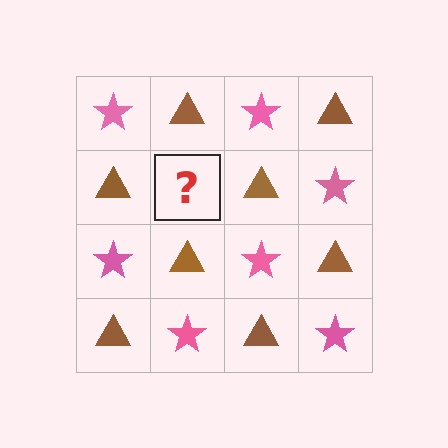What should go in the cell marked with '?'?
The missing cell should contain a pink star.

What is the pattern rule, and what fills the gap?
The rule is that it alternates pink star and brown triangle in a checkerboard pattern. The gap should be filled with a pink star.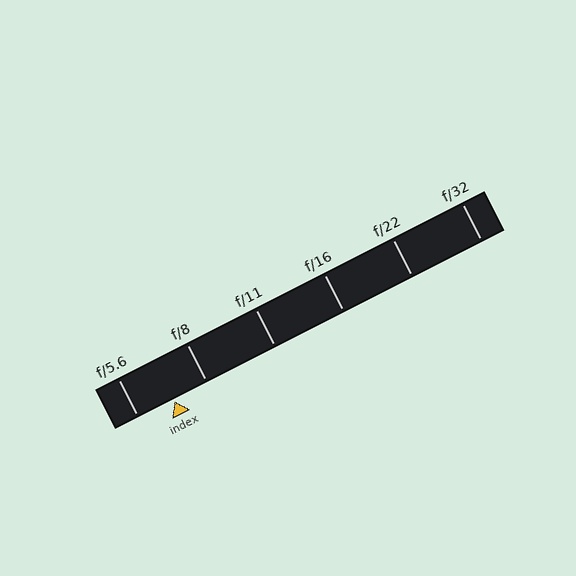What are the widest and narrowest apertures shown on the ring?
The widest aperture shown is f/5.6 and the narrowest is f/32.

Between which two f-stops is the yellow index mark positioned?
The index mark is between f/5.6 and f/8.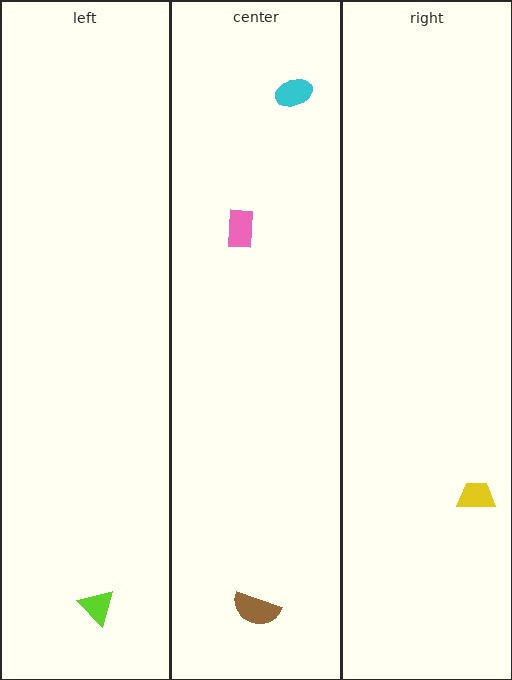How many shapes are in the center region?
3.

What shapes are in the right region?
The yellow trapezoid.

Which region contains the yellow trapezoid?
The right region.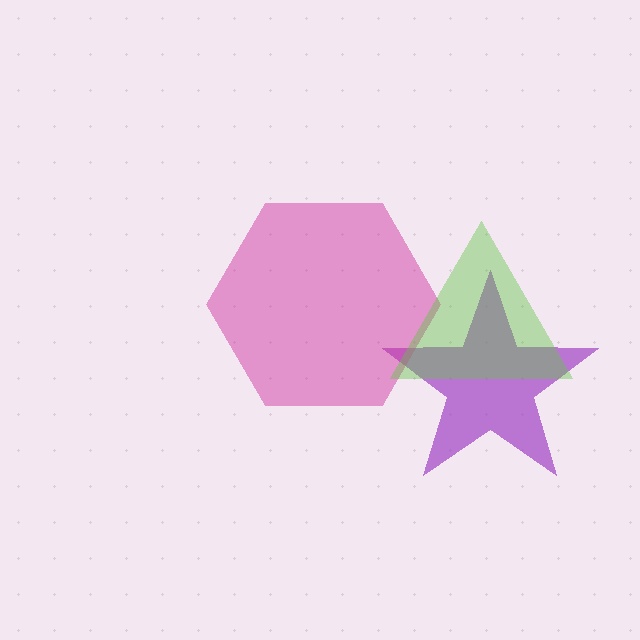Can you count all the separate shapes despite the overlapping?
Yes, there are 3 separate shapes.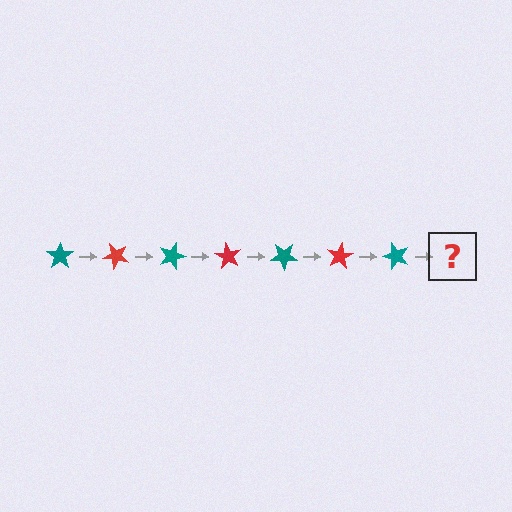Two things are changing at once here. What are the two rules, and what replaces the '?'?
The two rules are that it rotates 45 degrees each step and the color cycles through teal and red. The '?' should be a red star, rotated 315 degrees from the start.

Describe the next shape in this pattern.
It should be a red star, rotated 315 degrees from the start.